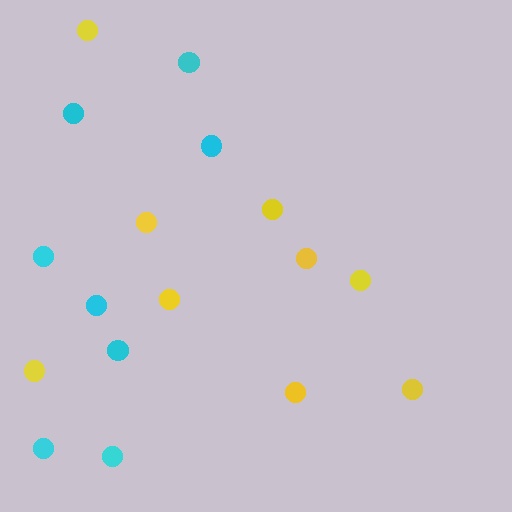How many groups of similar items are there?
There are 2 groups: one group of cyan circles (8) and one group of yellow circles (9).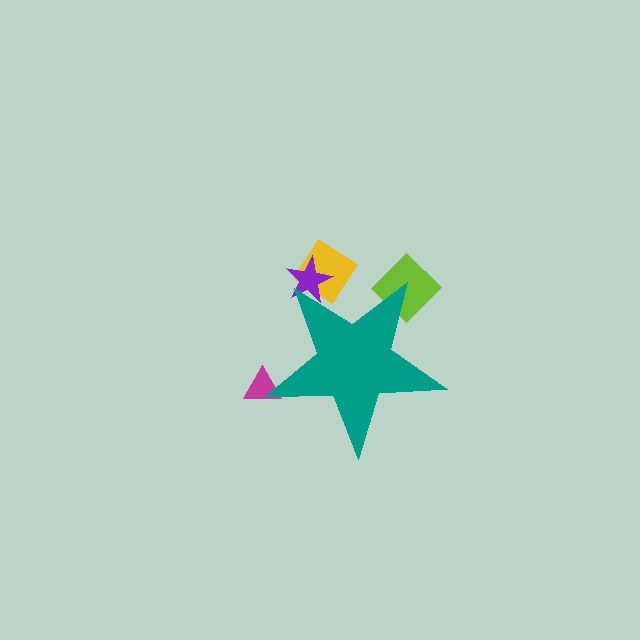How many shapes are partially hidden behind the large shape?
4 shapes are partially hidden.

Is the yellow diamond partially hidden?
Yes, the yellow diamond is partially hidden behind the teal star.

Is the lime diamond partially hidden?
Yes, the lime diamond is partially hidden behind the teal star.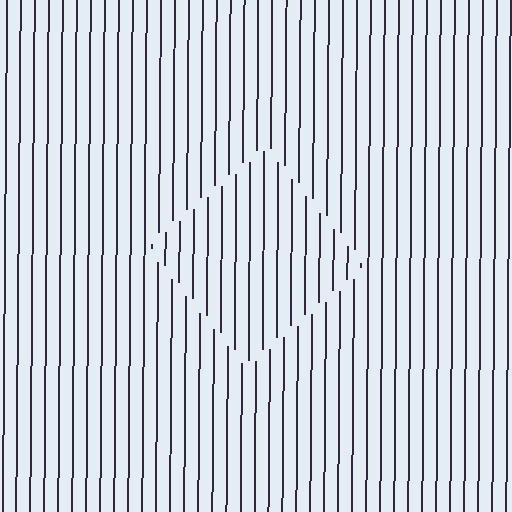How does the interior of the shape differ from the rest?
The interior of the shape contains the same grating, shifted by half a period — the contour is defined by the phase discontinuity where line-ends from the inner and outer gratings abut.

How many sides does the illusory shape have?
4 sides — the line-ends trace a square.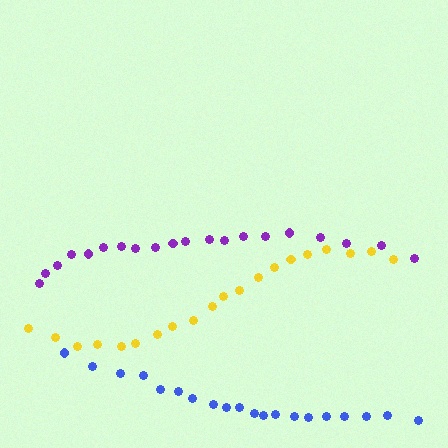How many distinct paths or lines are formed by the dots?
There are 3 distinct paths.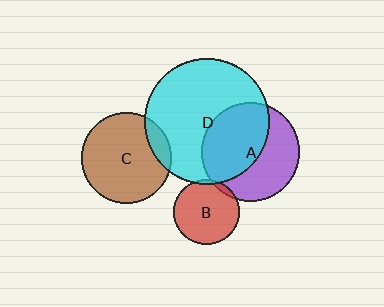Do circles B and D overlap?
Yes.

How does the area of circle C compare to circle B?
Approximately 1.9 times.